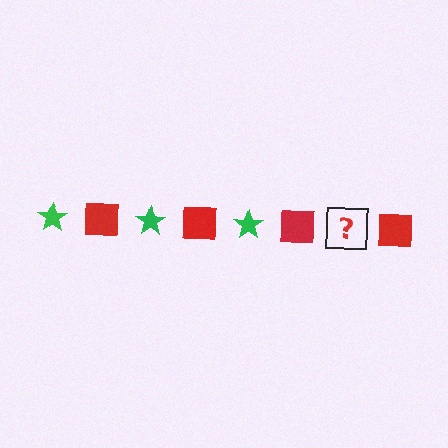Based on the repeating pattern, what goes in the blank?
The blank should be a green star.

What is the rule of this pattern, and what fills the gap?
The rule is that the pattern alternates between green star and red square. The gap should be filled with a green star.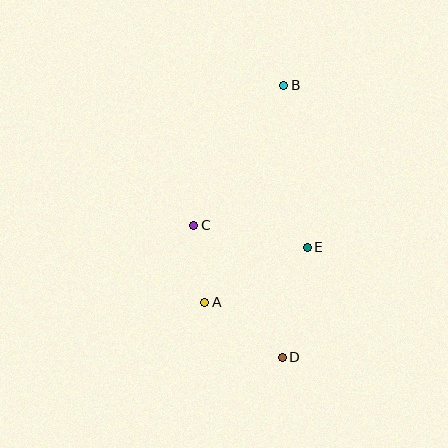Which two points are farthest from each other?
Points B and D are farthest from each other.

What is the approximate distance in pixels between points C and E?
The distance between C and E is approximately 116 pixels.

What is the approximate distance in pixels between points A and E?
The distance between A and E is approximately 116 pixels.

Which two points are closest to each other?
Points A and C are closest to each other.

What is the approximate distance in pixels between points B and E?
The distance between B and E is approximately 164 pixels.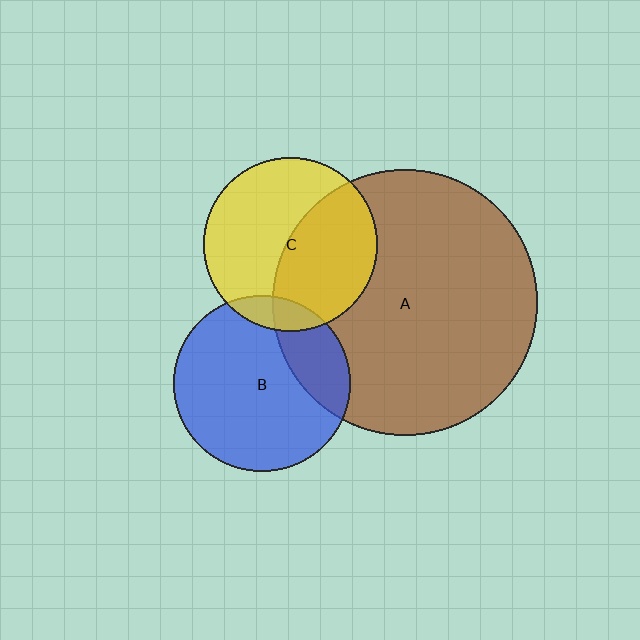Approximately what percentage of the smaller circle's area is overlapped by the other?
Approximately 10%.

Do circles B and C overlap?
Yes.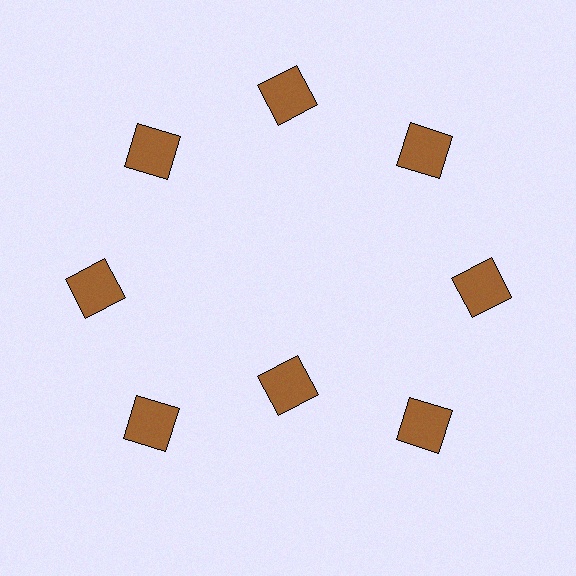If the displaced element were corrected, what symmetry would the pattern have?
It would have 8-fold rotational symmetry — the pattern would map onto itself every 45 degrees.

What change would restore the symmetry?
The symmetry would be restored by moving it outward, back onto the ring so that all 8 squares sit at equal angles and equal distance from the center.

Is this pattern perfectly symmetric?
No. The 8 brown squares are arranged in a ring, but one element near the 6 o'clock position is pulled inward toward the center, breaking the 8-fold rotational symmetry.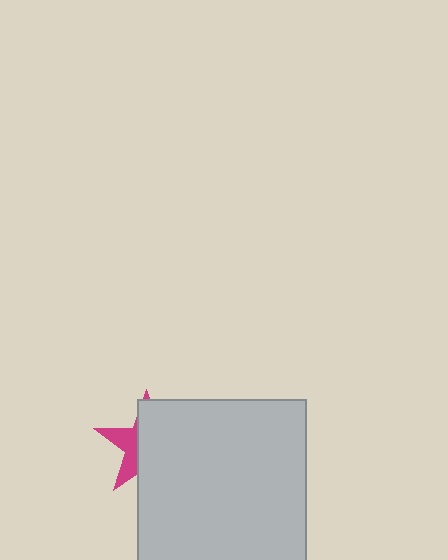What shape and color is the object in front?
The object in front is a light gray square.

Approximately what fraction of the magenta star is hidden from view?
Roughly 65% of the magenta star is hidden behind the light gray square.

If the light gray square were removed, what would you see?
You would see the complete magenta star.